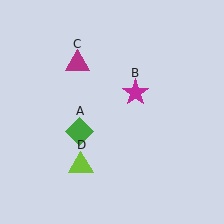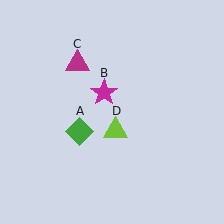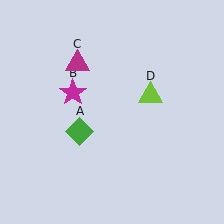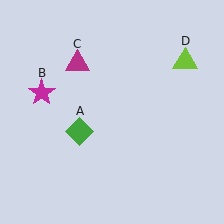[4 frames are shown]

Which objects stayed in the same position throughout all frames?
Green diamond (object A) and magenta triangle (object C) remained stationary.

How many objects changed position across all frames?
2 objects changed position: magenta star (object B), lime triangle (object D).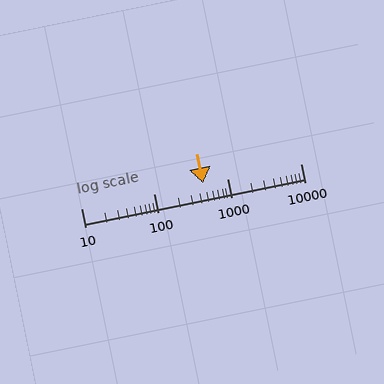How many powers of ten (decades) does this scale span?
The scale spans 3 decades, from 10 to 10000.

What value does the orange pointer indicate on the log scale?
The pointer indicates approximately 470.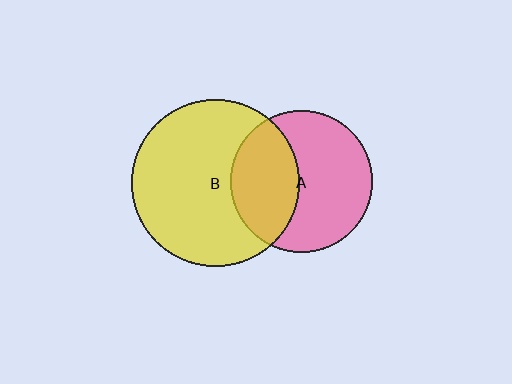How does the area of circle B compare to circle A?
Approximately 1.4 times.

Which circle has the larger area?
Circle B (yellow).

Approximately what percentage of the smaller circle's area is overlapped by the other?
Approximately 40%.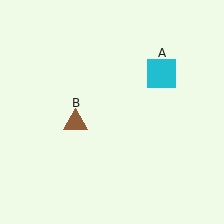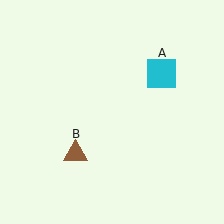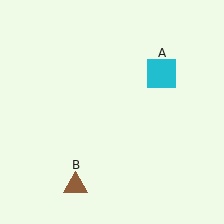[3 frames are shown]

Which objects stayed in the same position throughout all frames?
Cyan square (object A) remained stationary.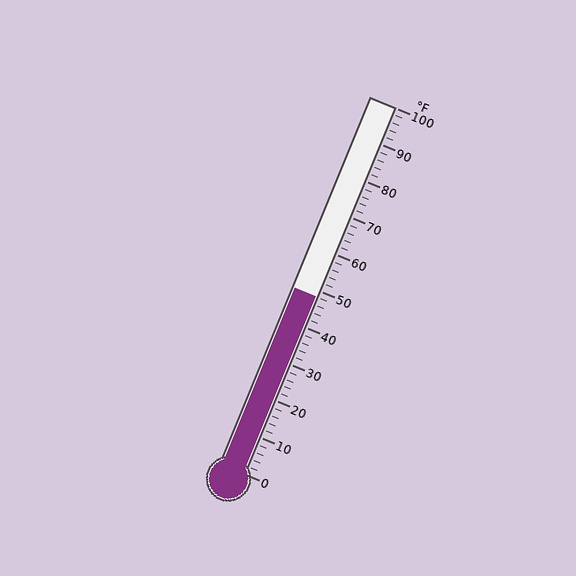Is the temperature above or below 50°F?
The temperature is below 50°F.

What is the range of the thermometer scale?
The thermometer scale ranges from 0°F to 100°F.